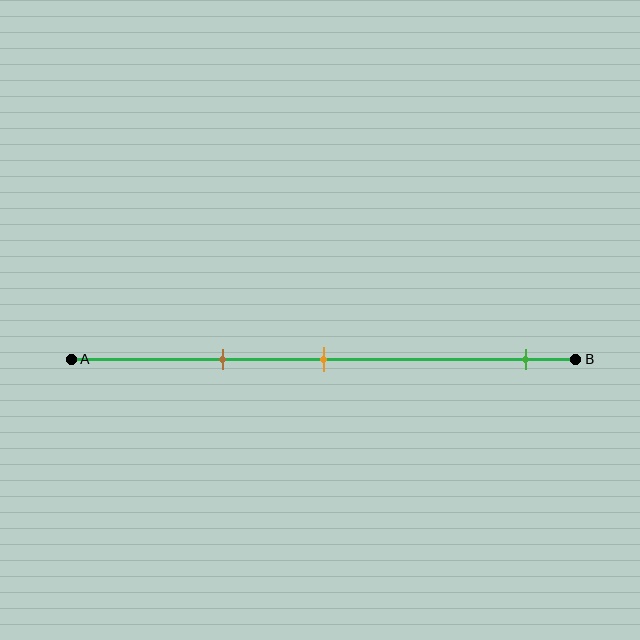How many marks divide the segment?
There are 3 marks dividing the segment.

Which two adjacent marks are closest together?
The brown and orange marks are the closest adjacent pair.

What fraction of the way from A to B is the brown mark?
The brown mark is approximately 30% (0.3) of the way from A to B.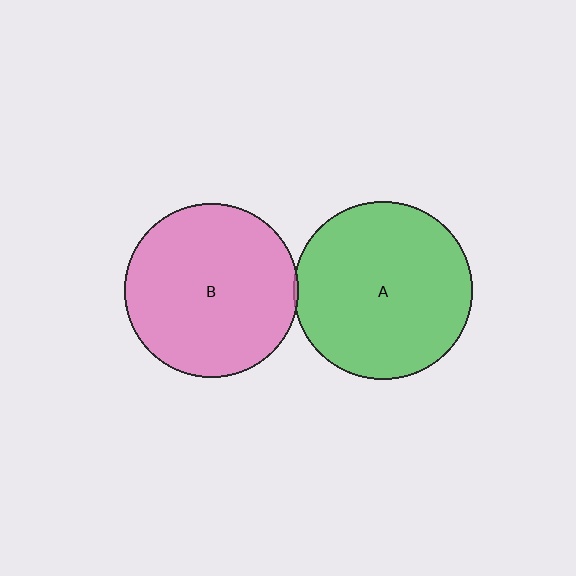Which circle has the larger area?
Circle A (green).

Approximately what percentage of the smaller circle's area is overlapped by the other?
Approximately 5%.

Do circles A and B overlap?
Yes.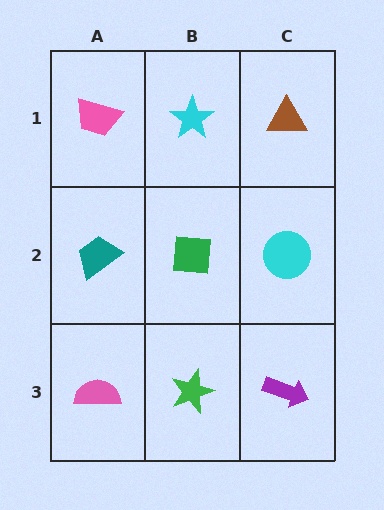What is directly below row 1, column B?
A green square.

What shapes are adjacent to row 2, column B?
A cyan star (row 1, column B), a green star (row 3, column B), a teal trapezoid (row 2, column A), a cyan circle (row 2, column C).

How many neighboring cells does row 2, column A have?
3.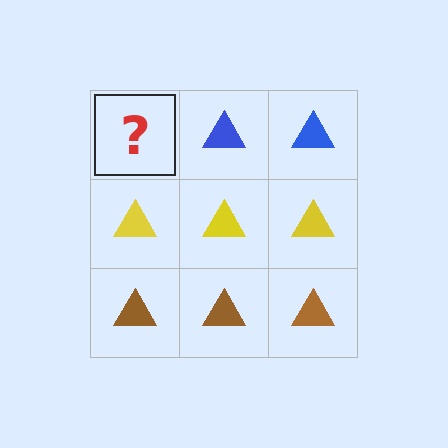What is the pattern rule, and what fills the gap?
The rule is that each row has a consistent color. The gap should be filled with a blue triangle.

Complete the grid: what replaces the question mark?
The question mark should be replaced with a blue triangle.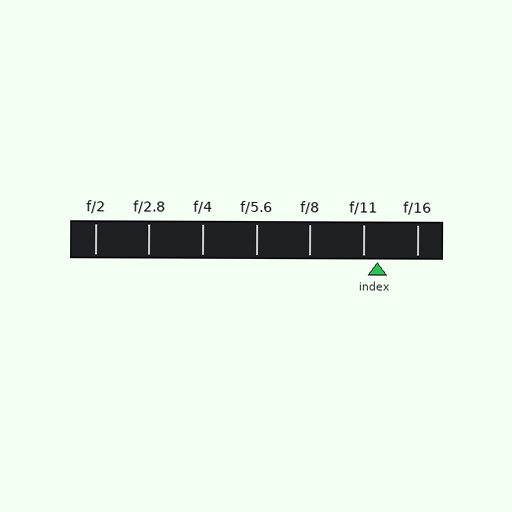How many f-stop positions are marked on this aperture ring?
There are 7 f-stop positions marked.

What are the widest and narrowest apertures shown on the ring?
The widest aperture shown is f/2 and the narrowest is f/16.